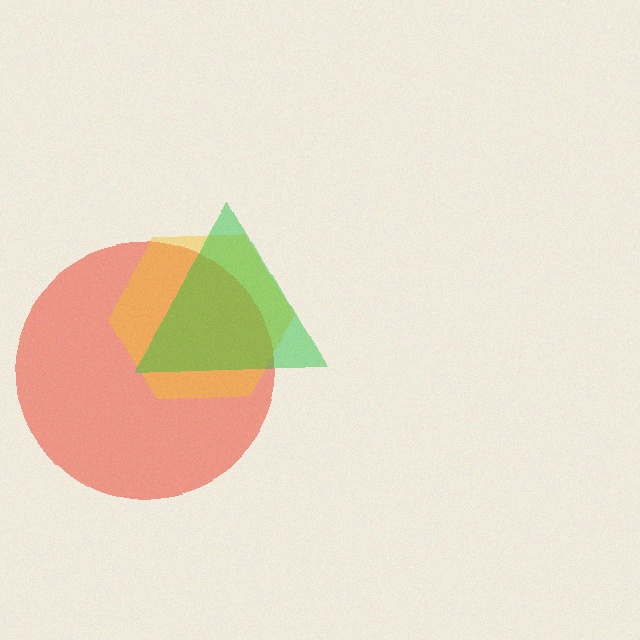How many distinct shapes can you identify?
There are 3 distinct shapes: a red circle, a yellow hexagon, a green triangle.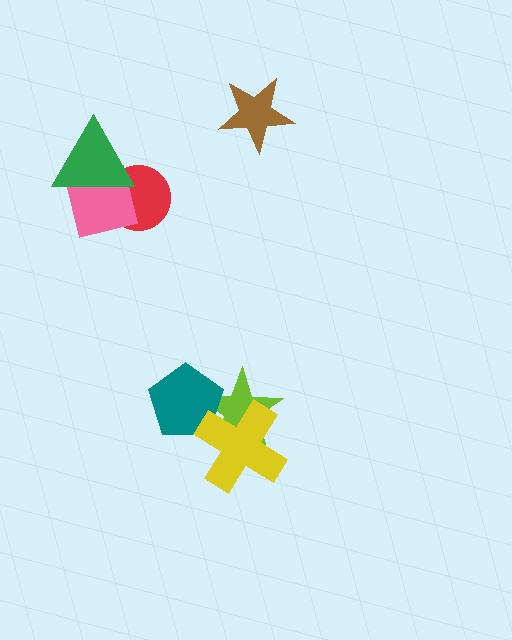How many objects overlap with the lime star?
2 objects overlap with the lime star.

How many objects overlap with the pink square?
2 objects overlap with the pink square.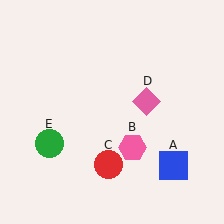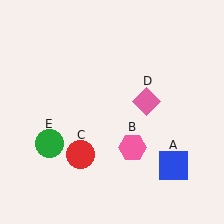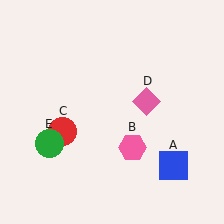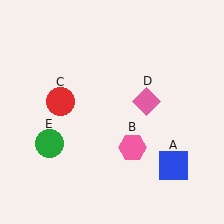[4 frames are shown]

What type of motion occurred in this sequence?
The red circle (object C) rotated clockwise around the center of the scene.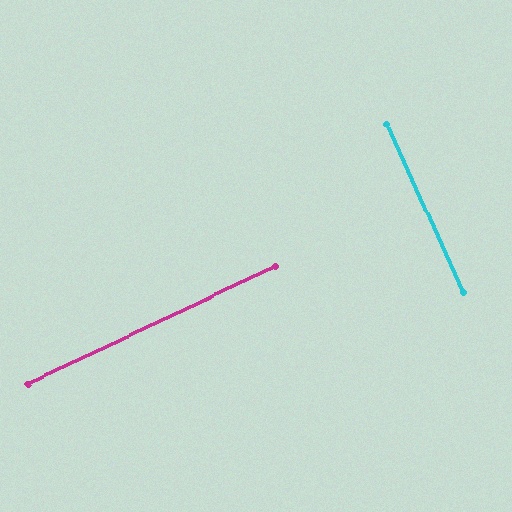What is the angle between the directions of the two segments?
Approximately 89 degrees.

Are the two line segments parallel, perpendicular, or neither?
Perpendicular — they meet at approximately 89°.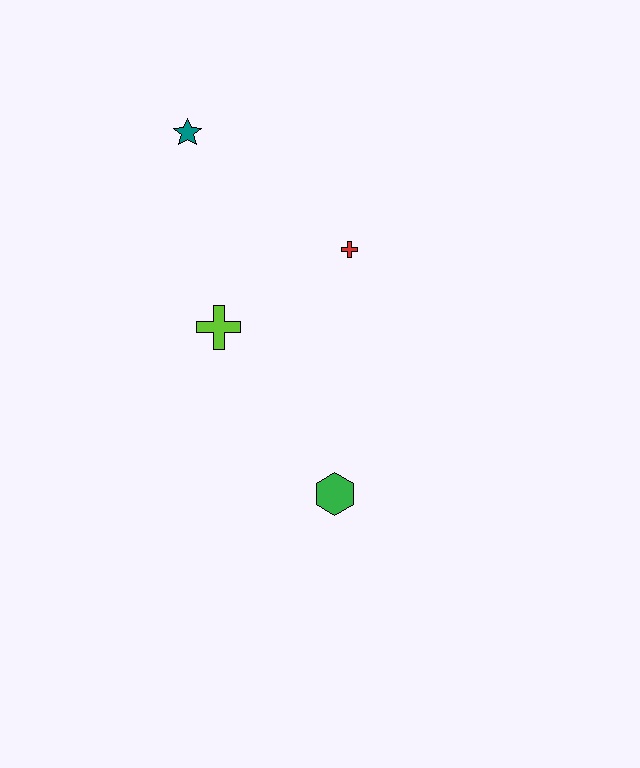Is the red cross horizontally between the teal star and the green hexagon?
No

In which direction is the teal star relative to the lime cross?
The teal star is above the lime cross.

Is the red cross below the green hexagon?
No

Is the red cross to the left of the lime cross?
No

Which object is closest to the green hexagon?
The lime cross is closest to the green hexagon.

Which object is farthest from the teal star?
The green hexagon is farthest from the teal star.